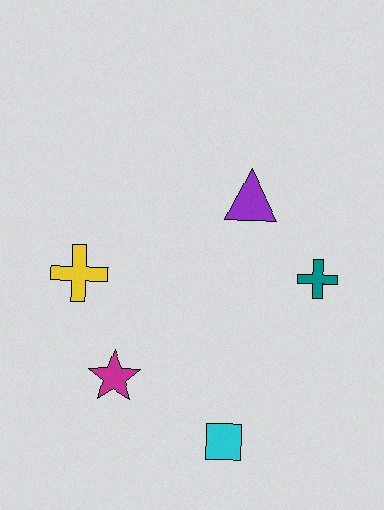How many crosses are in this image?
There are 2 crosses.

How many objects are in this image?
There are 5 objects.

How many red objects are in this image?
There are no red objects.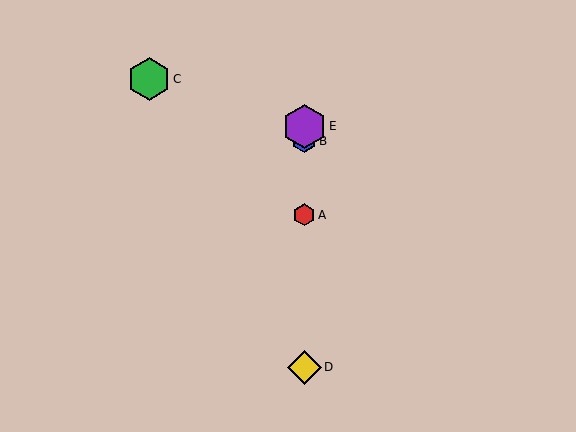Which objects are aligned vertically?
Objects A, B, D, E are aligned vertically.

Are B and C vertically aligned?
No, B is at x≈304 and C is at x≈149.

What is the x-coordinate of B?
Object B is at x≈304.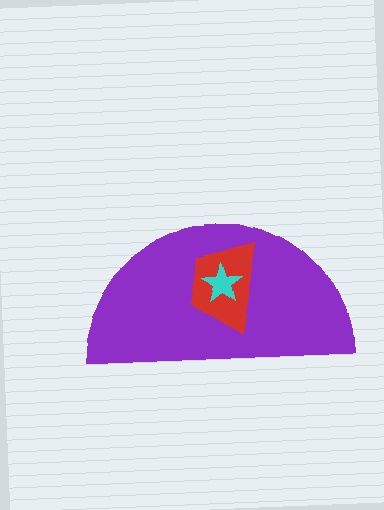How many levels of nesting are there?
3.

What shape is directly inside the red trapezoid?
The cyan star.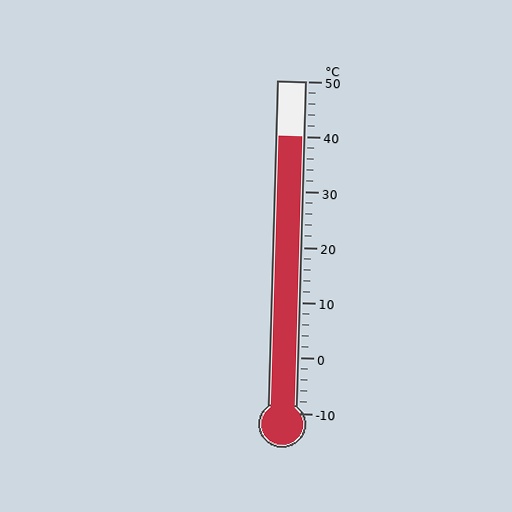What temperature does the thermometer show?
The thermometer shows approximately 40°C.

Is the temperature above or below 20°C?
The temperature is above 20°C.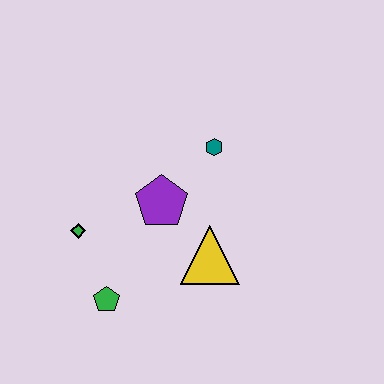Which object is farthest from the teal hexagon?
The green pentagon is farthest from the teal hexagon.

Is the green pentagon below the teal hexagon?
Yes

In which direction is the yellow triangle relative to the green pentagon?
The yellow triangle is to the right of the green pentagon.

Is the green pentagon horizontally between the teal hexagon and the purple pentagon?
No